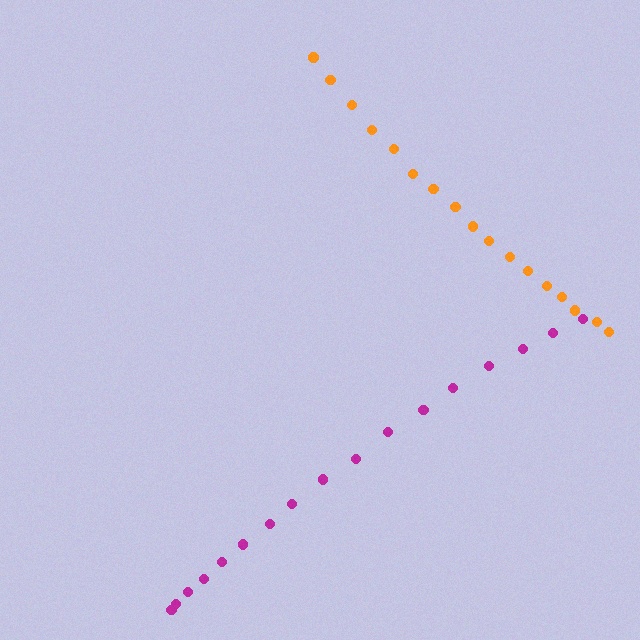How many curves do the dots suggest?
There are 2 distinct paths.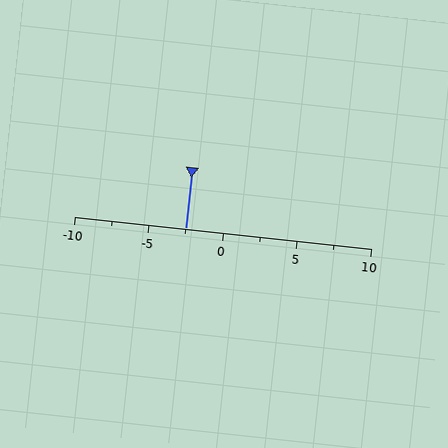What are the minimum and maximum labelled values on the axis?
The axis runs from -10 to 10.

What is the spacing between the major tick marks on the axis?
The major ticks are spaced 5 apart.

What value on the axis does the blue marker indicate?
The marker indicates approximately -2.5.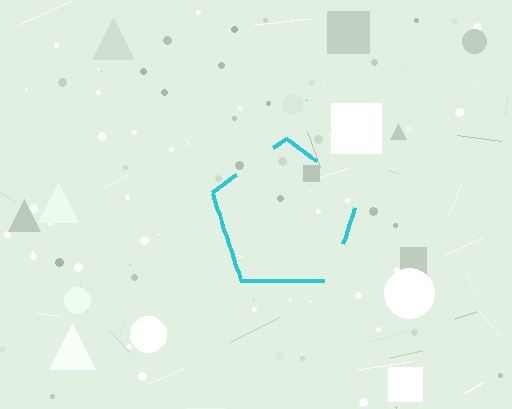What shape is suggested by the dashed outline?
The dashed outline suggests a pentagon.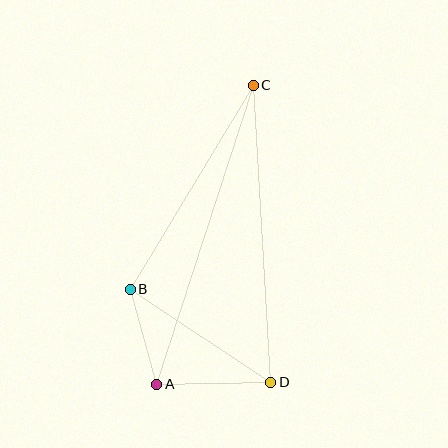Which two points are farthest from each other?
Points A and C are farthest from each other.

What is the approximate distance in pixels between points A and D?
The distance between A and D is approximately 114 pixels.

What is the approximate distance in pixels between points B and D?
The distance between B and D is approximately 169 pixels.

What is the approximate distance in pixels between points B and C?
The distance between B and C is approximately 238 pixels.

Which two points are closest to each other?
Points A and B are closest to each other.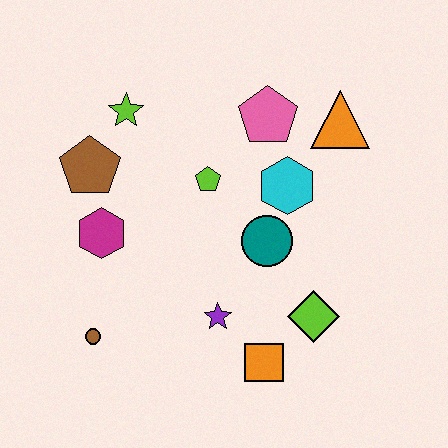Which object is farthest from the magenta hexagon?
The orange triangle is farthest from the magenta hexagon.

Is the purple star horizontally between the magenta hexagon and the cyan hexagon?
Yes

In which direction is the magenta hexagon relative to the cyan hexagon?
The magenta hexagon is to the left of the cyan hexagon.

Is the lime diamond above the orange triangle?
No